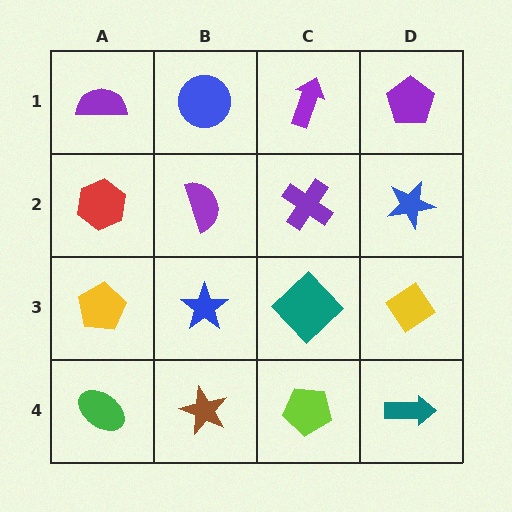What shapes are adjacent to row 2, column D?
A purple pentagon (row 1, column D), a yellow diamond (row 3, column D), a purple cross (row 2, column C).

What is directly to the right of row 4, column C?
A teal arrow.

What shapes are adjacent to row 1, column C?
A purple cross (row 2, column C), a blue circle (row 1, column B), a purple pentagon (row 1, column D).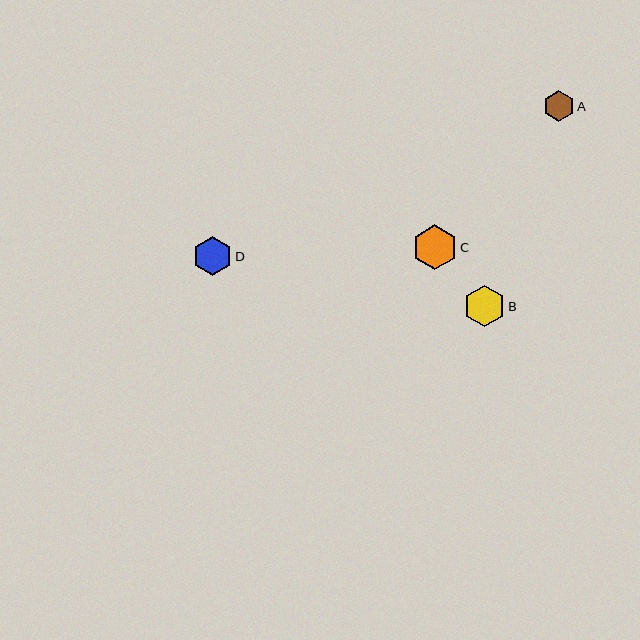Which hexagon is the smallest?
Hexagon A is the smallest with a size of approximately 31 pixels.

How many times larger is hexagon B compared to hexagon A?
Hexagon B is approximately 1.4 times the size of hexagon A.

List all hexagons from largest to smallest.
From largest to smallest: C, B, D, A.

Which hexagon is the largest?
Hexagon C is the largest with a size of approximately 45 pixels.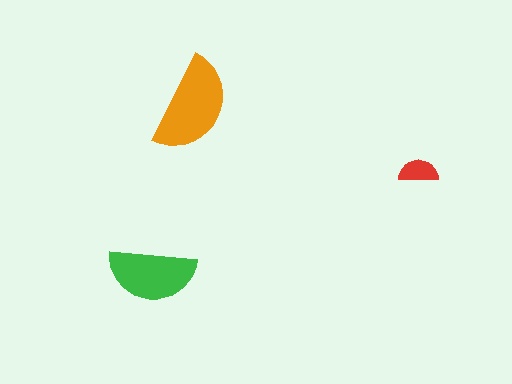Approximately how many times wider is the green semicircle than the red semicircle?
About 2 times wider.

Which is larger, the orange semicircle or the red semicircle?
The orange one.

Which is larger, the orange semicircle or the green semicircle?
The orange one.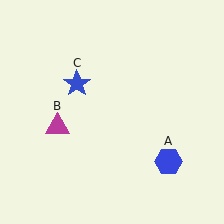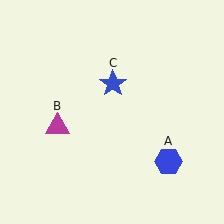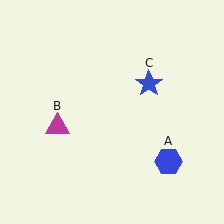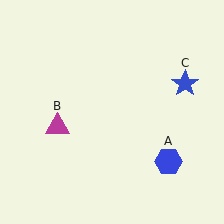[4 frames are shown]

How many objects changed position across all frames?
1 object changed position: blue star (object C).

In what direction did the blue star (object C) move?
The blue star (object C) moved right.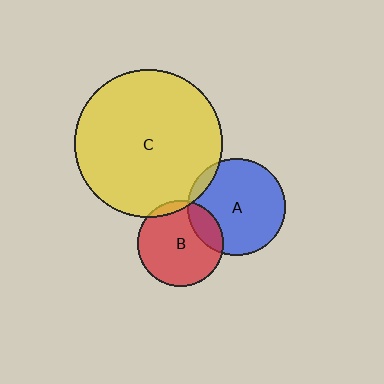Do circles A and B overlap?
Yes.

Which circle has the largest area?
Circle C (yellow).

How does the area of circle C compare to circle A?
Approximately 2.3 times.